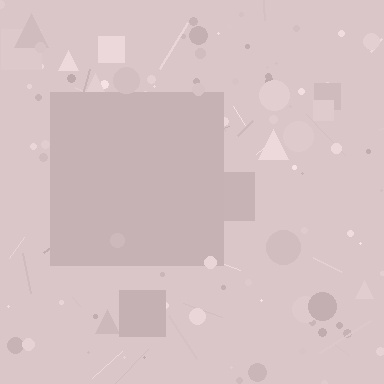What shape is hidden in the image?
A square is hidden in the image.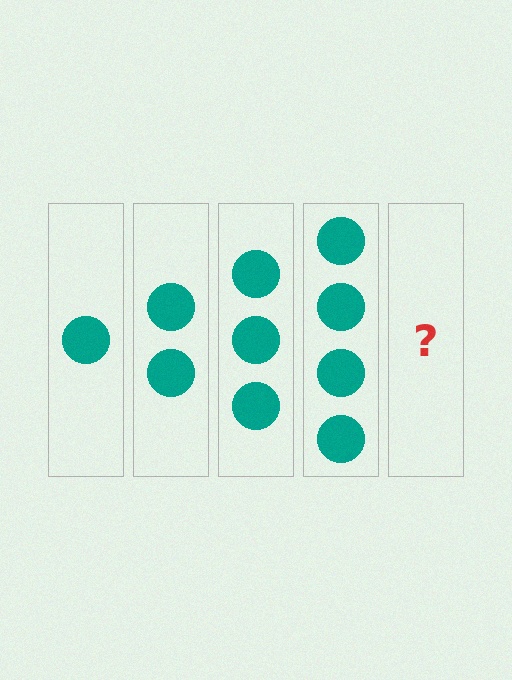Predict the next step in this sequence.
The next step is 5 circles.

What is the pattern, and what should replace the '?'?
The pattern is that each step adds one more circle. The '?' should be 5 circles.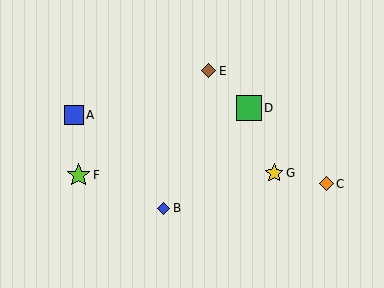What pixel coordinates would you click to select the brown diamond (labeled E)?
Click at (209, 71) to select the brown diamond E.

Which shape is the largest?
The green square (labeled D) is the largest.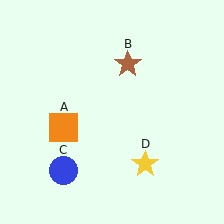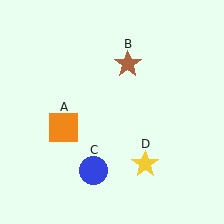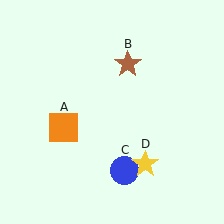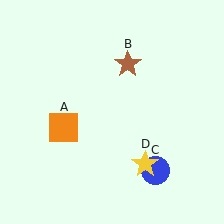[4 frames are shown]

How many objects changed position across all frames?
1 object changed position: blue circle (object C).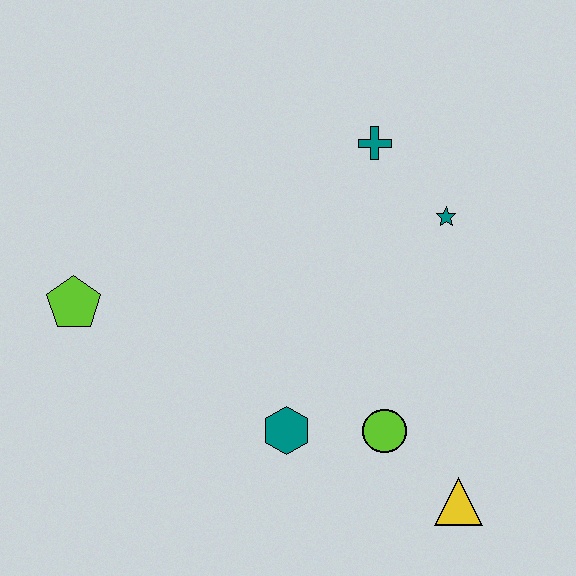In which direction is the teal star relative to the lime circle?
The teal star is above the lime circle.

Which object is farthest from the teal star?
The lime pentagon is farthest from the teal star.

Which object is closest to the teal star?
The teal cross is closest to the teal star.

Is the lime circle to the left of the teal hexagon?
No